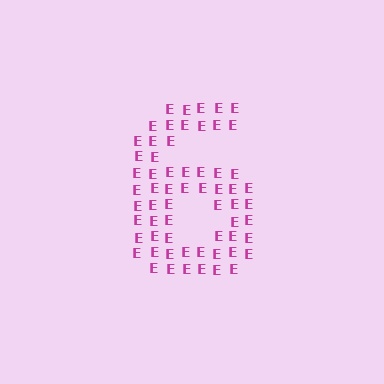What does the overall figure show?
The overall figure shows the digit 6.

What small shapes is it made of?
It is made of small letter E's.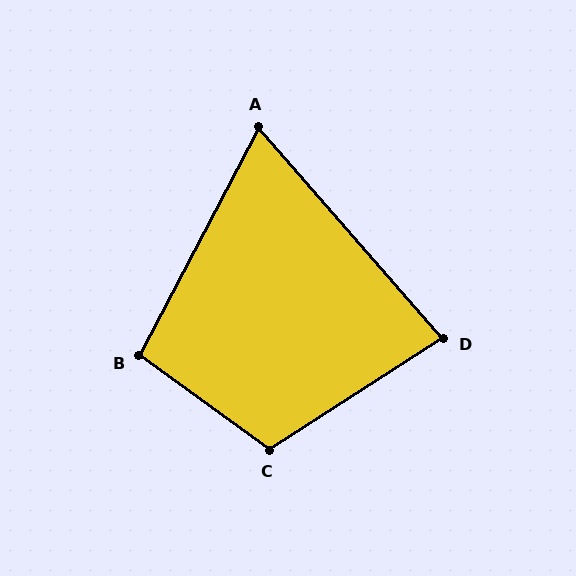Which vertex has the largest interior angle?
C, at approximately 111 degrees.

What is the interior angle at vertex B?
Approximately 98 degrees (obtuse).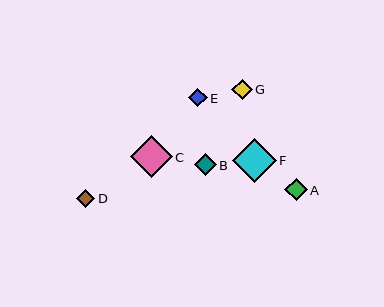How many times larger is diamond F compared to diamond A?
Diamond F is approximately 2.0 times the size of diamond A.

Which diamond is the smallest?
Diamond D is the smallest with a size of approximately 18 pixels.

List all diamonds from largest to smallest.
From largest to smallest: F, C, A, B, G, E, D.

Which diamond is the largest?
Diamond F is the largest with a size of approximately 44 pixels.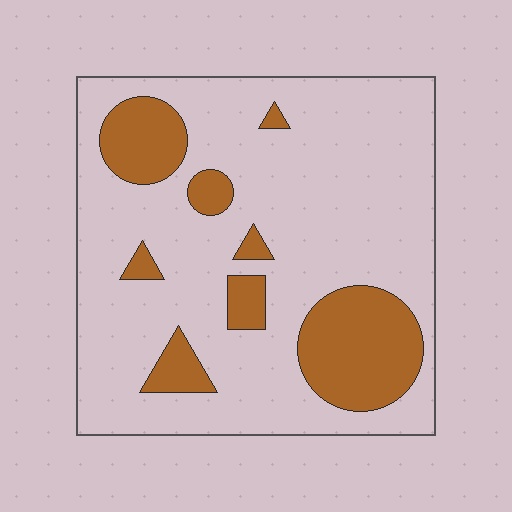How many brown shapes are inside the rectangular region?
8.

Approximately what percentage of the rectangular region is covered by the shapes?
Approximately 20%.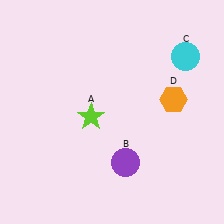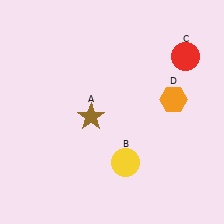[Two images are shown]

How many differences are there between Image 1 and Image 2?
There are 3 differences between the two images.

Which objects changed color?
A changed from lime to brown. B changed from purple to yellow. C changed from cyan to red.